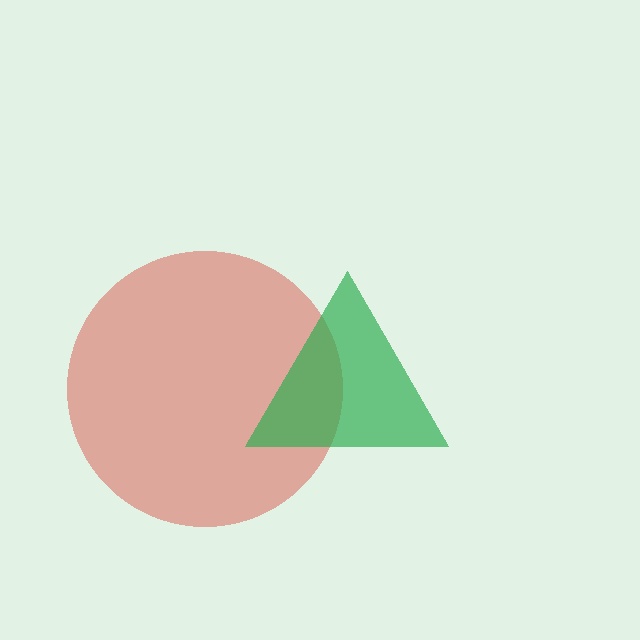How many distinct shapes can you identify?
There are 2 distinct shapes: a red circle, a green triangle.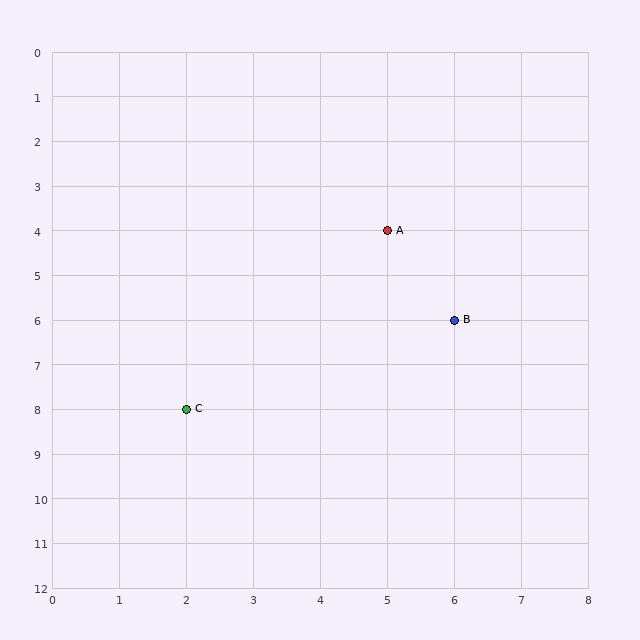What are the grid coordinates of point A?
Point A is at grid coordinates (5, 4).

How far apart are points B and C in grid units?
Points B and C are 4 columns and 2 rows apart (about 4.5 grid units diagonally).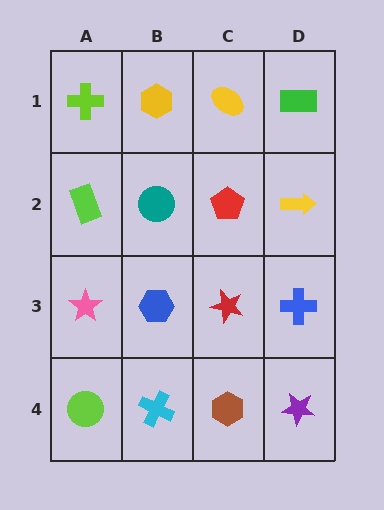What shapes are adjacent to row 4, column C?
A red star (row 3, column C), a cyan cross (row 4, column B), a purple star (row 4, column D).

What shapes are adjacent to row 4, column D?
A blue cross (row 3, column D), a brown hexagon (row 4, column C).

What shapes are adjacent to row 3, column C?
A red pentagon (row 2, column C), a brown hexagon (row 4, column C), a blue hexagon (row 3, column B), a blue cross (row 3, column D).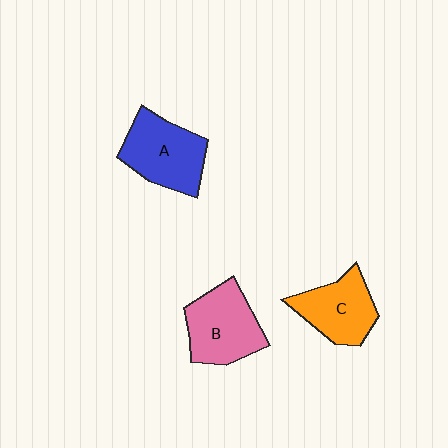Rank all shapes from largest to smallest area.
From largest to smallest: A (blue), B (pink), C (orange).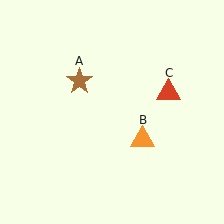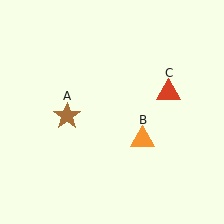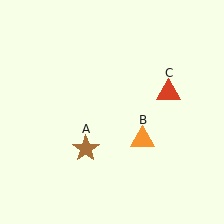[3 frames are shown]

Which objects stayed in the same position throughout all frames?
Orange triangle (object B) and red triangle (object C) remained stationary.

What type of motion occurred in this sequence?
The brown star (object A) rotated counterclockwise around the center of the scene.